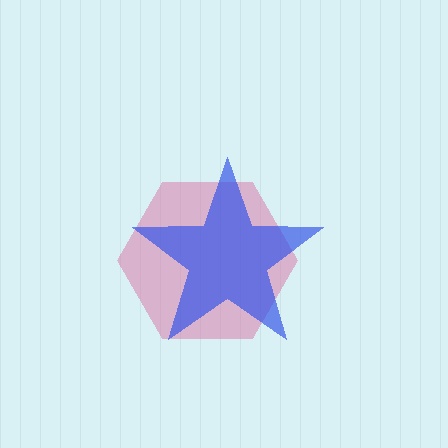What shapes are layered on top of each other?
The layered shapes are: a pink hexagon, a blue star.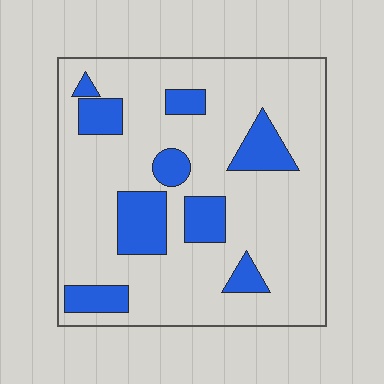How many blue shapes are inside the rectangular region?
9.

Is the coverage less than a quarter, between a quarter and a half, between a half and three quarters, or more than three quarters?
Less than a quarter.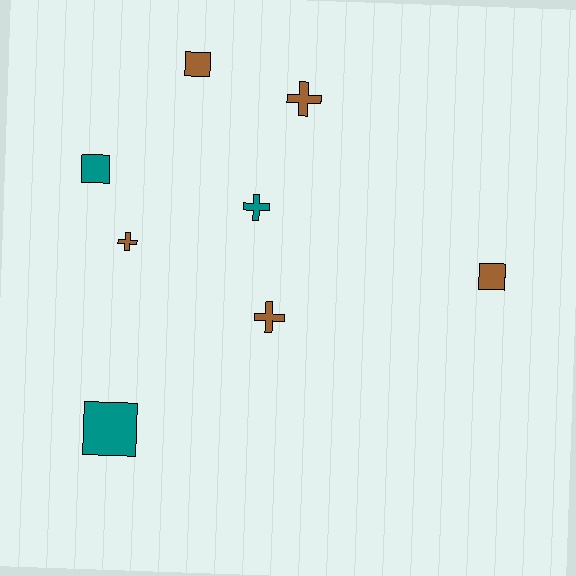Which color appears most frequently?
Brown, with 5 objects.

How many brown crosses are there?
There are 3 brown crosses.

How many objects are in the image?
There are 8 objects.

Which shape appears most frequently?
Square, with 4 objects.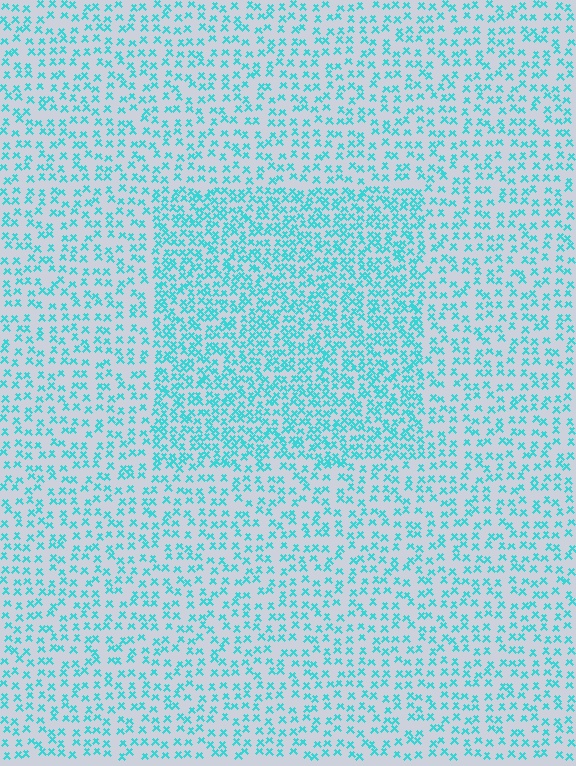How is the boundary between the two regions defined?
The boundary is defined by a change in element density (approximately 1.8x ratio). All elements are the same color, size, and shape.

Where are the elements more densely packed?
The elements are more densely packed inside the rectangle boundary.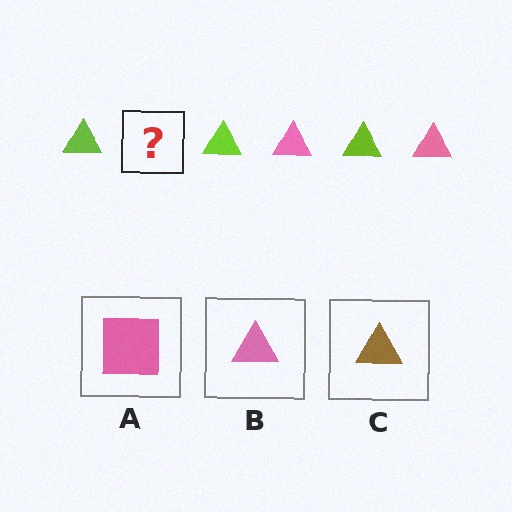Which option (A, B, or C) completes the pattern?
B.